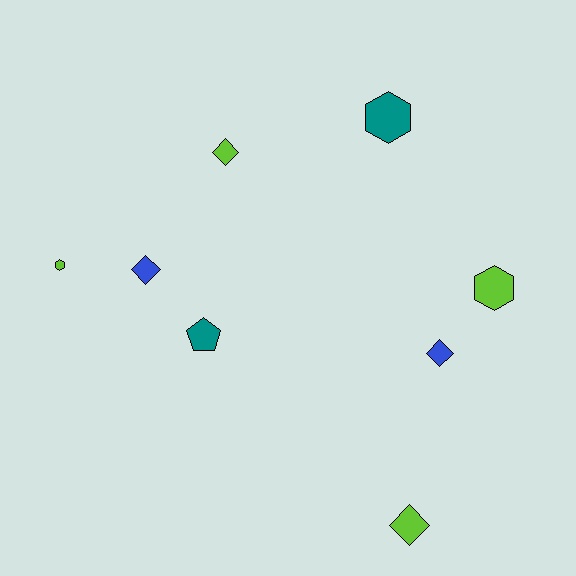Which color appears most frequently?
Lime, with 4 objects.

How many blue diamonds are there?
There are 2 blue diamonds.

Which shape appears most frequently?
Diamond, with 4 objects.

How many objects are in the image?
There are 8 objects.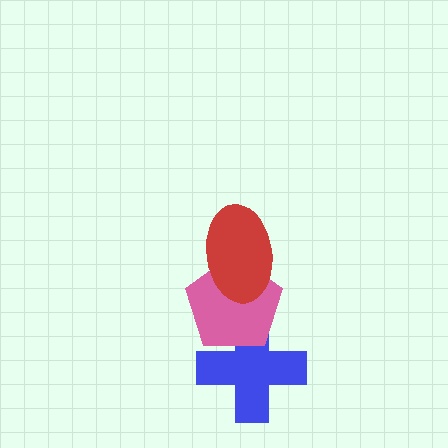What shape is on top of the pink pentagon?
The red ellipse is on top of the pink pentagon.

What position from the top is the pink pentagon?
The pink pentagon is 2nd from the top.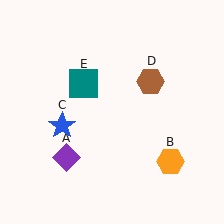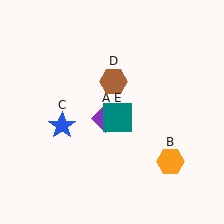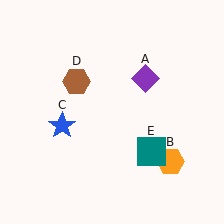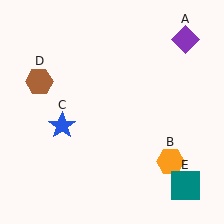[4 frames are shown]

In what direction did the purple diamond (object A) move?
The purple diamond (object A) moved up and to the right.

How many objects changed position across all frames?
3 objects changed position: purple diamond (object A), brown hexagon (object D), teal square (object E).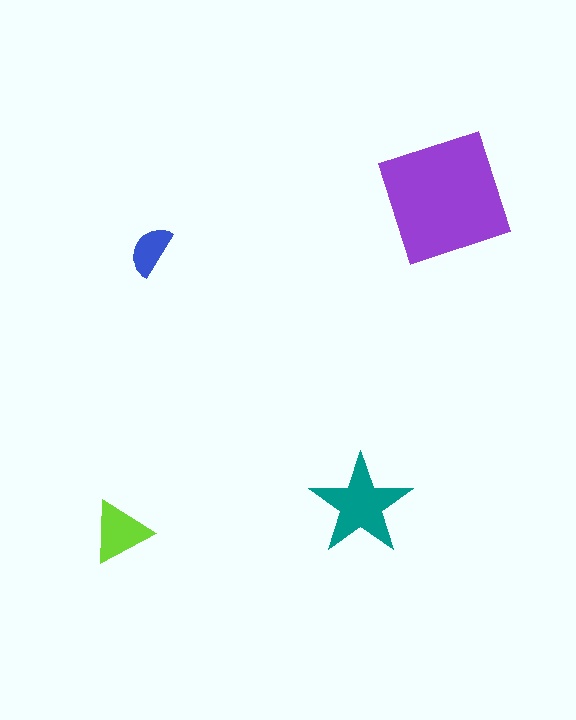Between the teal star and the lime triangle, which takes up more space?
The teal star.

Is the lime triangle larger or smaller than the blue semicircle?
Larger.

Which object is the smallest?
The blue semicircle.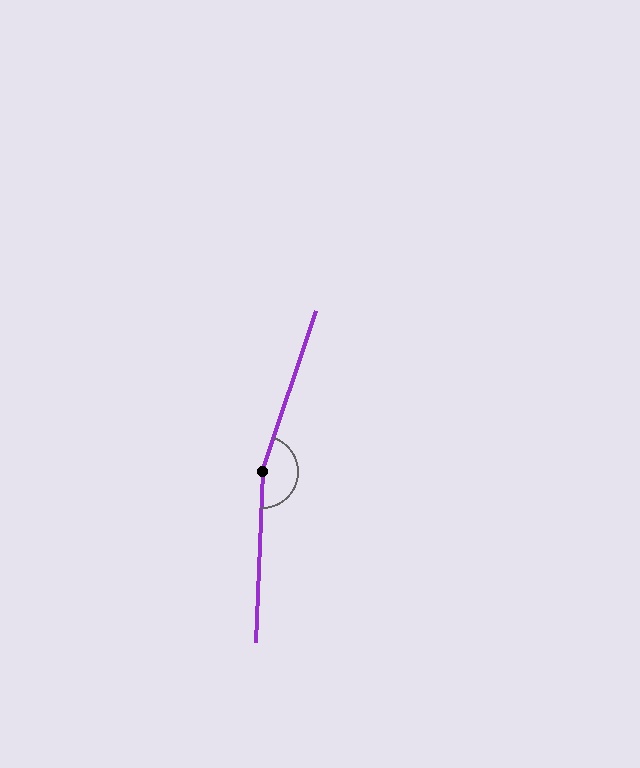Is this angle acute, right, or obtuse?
It is obtuse.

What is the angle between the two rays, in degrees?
Approximately 164 degrees.